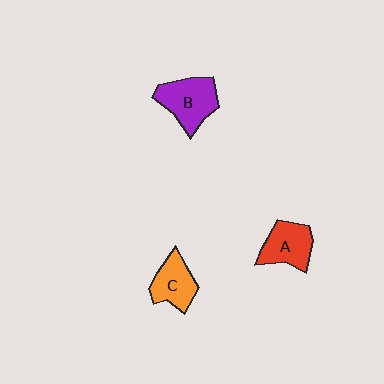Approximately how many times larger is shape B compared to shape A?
Approximately 1.2 times.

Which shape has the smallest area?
Shape C (orange).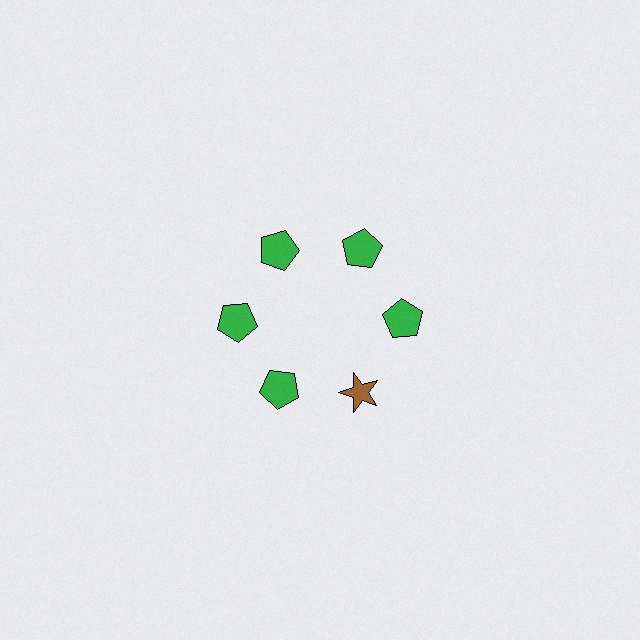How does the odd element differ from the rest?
It differs in both color (brown instead of green) and shape (star instead of pentagon).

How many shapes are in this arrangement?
There are 6 shapes arranged in a ring pattern.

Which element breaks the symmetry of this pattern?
The brown star at roughly the 5 o'clock position breaks the symmetry. All other shapes are green pentagons.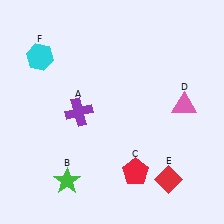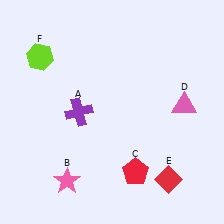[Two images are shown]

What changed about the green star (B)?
In Image 1, B is green. In Image 2, it changed to pink.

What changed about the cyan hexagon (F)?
In Image 1, F is cyan. In Image 2, it changed to lime.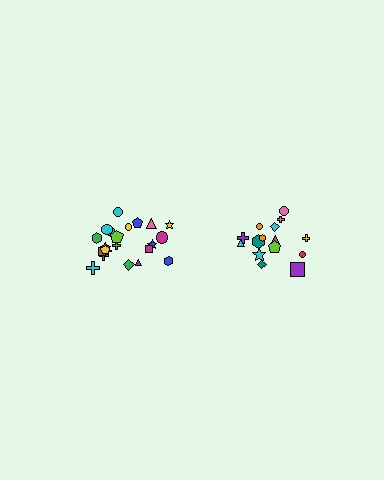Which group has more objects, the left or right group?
The left group.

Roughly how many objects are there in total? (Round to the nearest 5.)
Roughly 35 objects in total.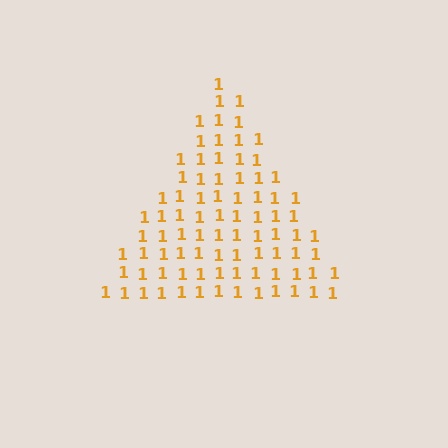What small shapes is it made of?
It is made of small digit 1's.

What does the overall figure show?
The overall figure shows a triangle.